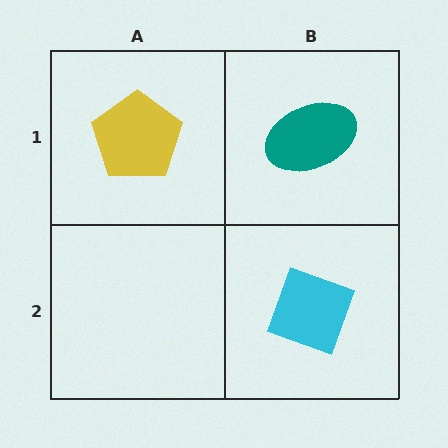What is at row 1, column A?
A yellow pentagon.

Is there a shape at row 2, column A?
No, that cell is empty.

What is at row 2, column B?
A cyan diamond.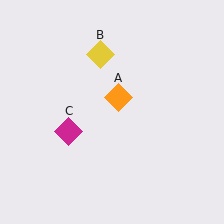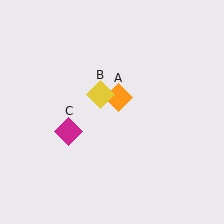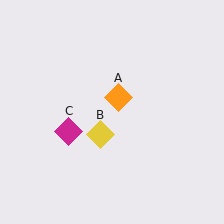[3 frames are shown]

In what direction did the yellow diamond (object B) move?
The yellow diamond (object B) moved down.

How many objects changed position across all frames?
1 object changed position: yellow diamond (object B).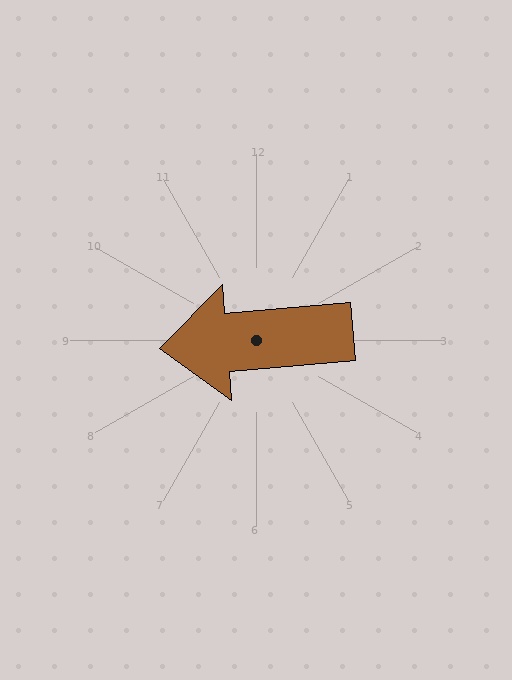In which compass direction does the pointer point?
West.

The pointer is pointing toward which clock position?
Roughly 9 o'clock.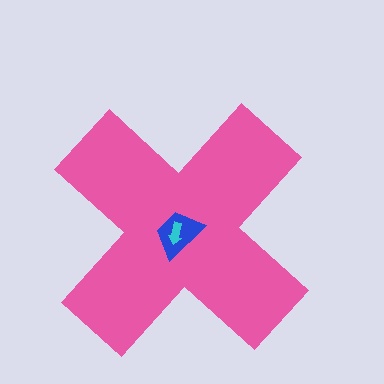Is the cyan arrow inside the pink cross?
Yes.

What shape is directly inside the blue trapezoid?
The cyan arrow.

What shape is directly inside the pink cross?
The blue trapezoid.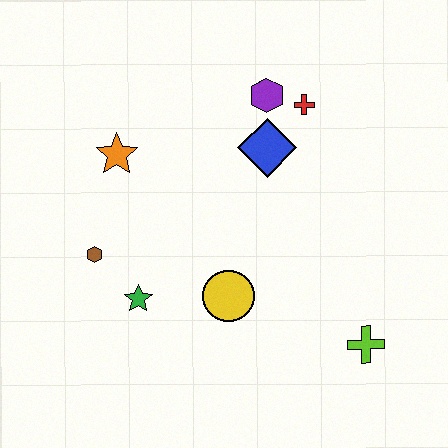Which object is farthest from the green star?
The red cross is farthest from the green star.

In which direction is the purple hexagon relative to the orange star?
The purple hexagon is to the right of the orange star.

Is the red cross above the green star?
Yes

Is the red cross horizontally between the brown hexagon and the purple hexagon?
No